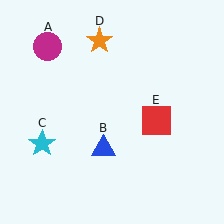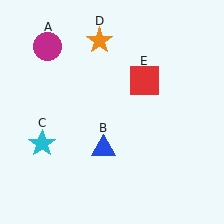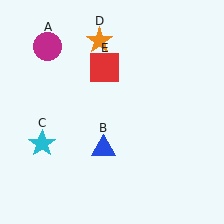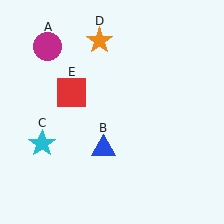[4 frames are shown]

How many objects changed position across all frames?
1 object changed position: red square (object E).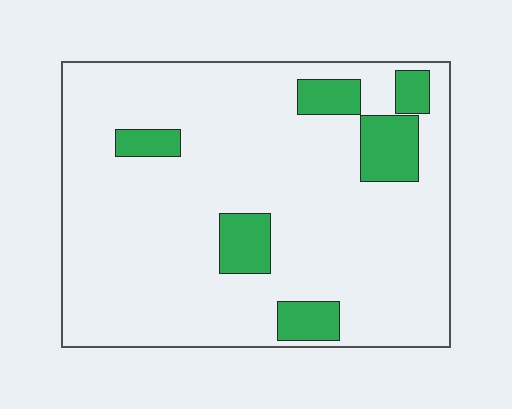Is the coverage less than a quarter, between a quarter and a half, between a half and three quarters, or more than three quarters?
Less than a quarter.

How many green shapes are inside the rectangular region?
6.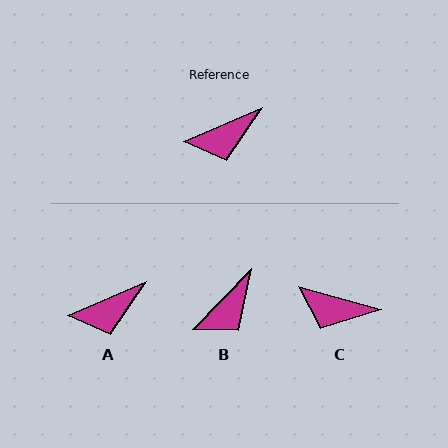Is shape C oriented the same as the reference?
No, it is off by about 39 degrees.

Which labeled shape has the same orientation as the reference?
A.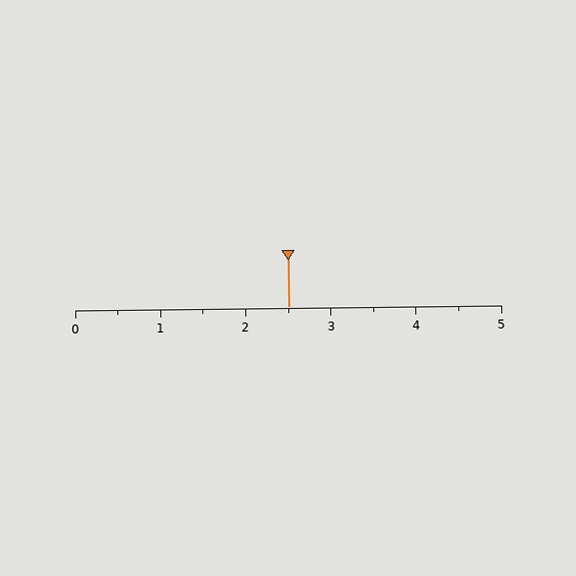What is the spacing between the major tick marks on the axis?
The major ticks are spaced 1 apart.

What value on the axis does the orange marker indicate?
The marker indicates approximately 2.5.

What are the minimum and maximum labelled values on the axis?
The axis runs from 0 to 5.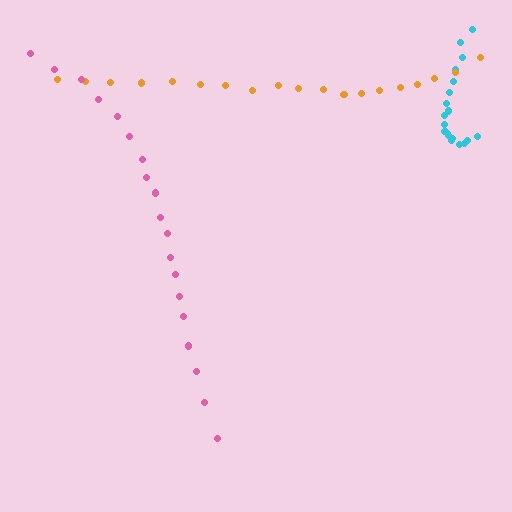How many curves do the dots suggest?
There are 3 distinct paths.